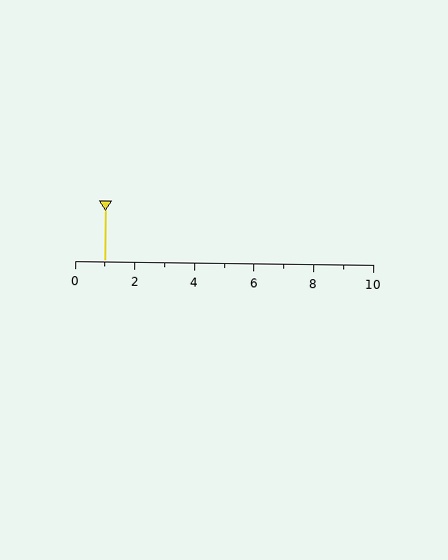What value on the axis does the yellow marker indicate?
The marker indicates approximately 1.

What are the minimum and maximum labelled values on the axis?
The axis runs from 0 to 10.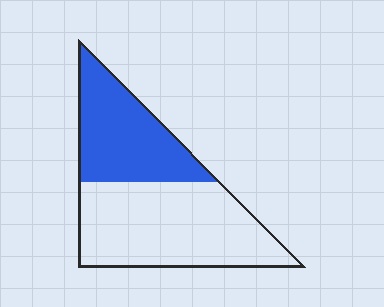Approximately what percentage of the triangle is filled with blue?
Approximately 40%.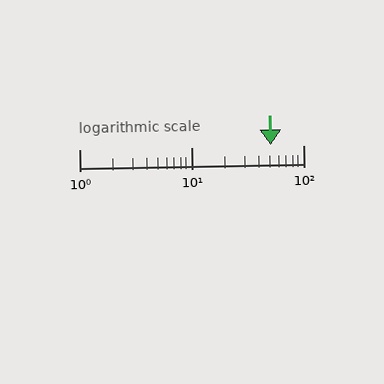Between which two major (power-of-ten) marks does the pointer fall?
The pointer is between 10 and 100.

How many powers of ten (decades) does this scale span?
The scale spans 2 decades, from 1 to 100.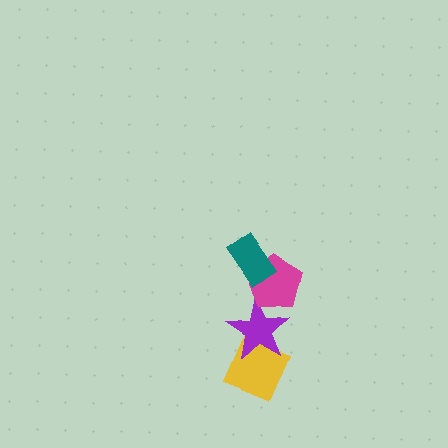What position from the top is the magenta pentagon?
The magenta pentagon is 2nd from the top.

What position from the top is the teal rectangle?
The teal rectangle is 1st from the top.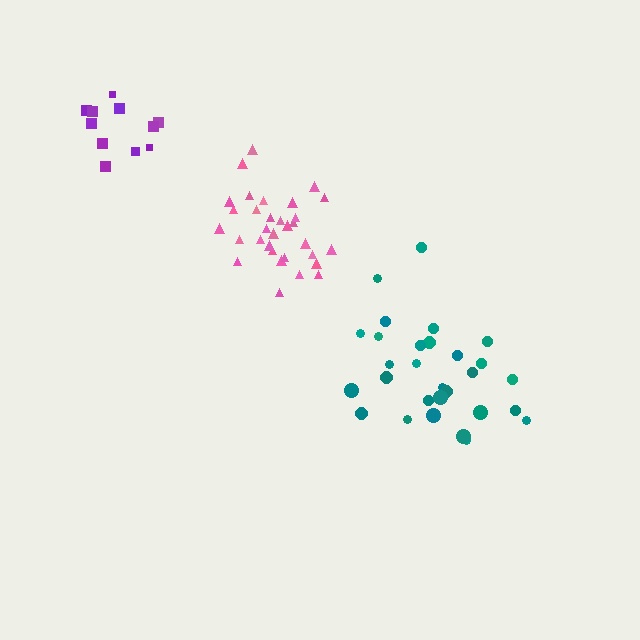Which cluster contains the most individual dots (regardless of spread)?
Pink (32).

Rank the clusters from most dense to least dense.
pink, purple, teal.